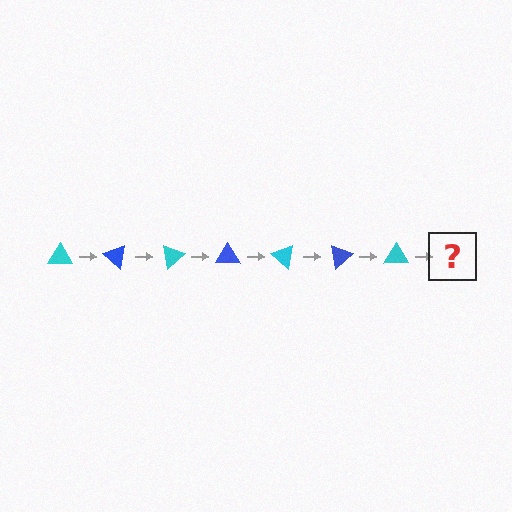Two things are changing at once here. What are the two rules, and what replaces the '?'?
The two rules are that it rotates 40 degrees each step and the color cycles through cyan and blue. The '?' should be a blue triangle, rotated 280 degrees from the start.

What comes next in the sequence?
The next element should be a blue triangle, rotated 280 degrees from the start.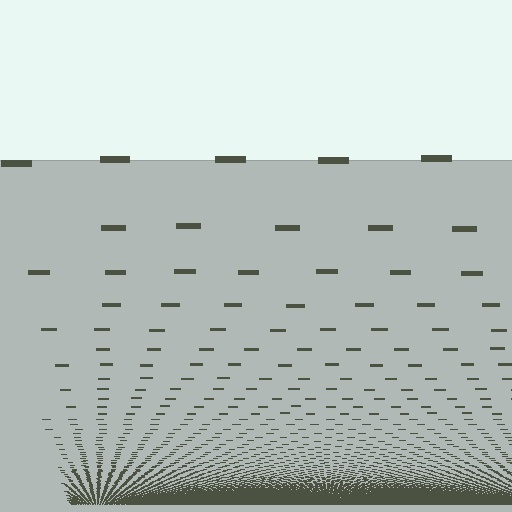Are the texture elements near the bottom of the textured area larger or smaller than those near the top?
Smaller. The gradient is inverted — elements near the bottom are smaller and denser.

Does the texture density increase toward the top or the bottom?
Density increases toward the bottom.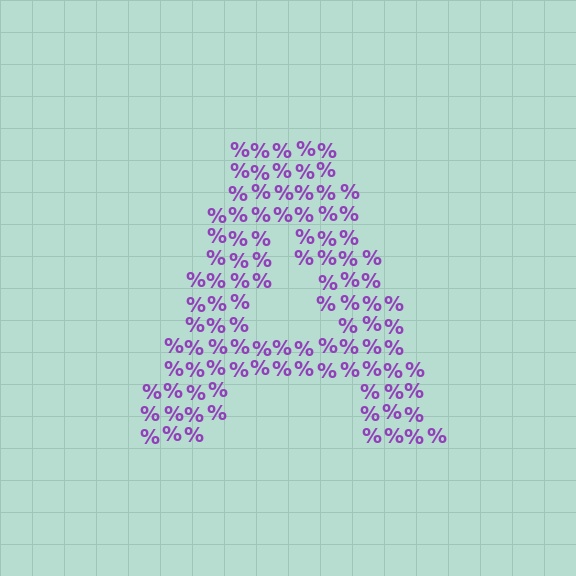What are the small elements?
The small elements are percent signs.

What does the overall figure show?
The overall figure shows the letter A.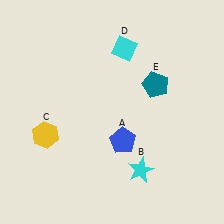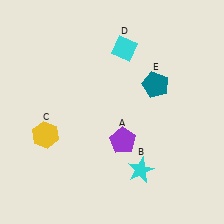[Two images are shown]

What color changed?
The pentagon (A) changed from blue in Image 1 to purple in Image 2.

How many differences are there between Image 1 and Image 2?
There is 1 difference between the two images.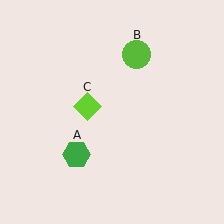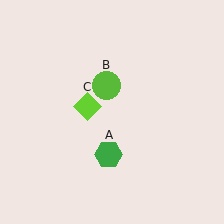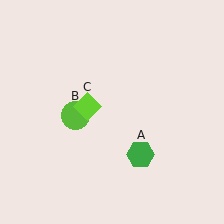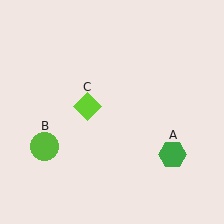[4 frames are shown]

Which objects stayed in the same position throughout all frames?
Lime diamond (object C) remained stationary.